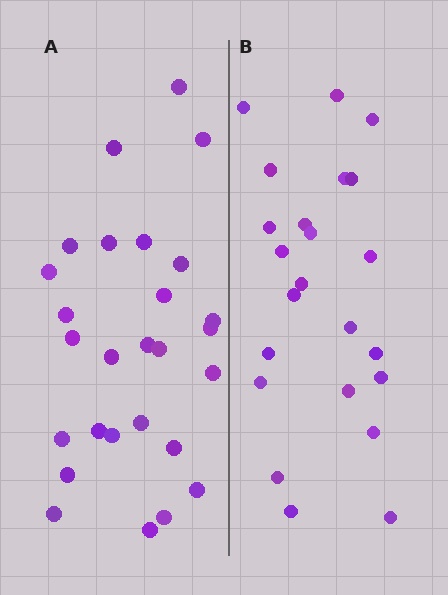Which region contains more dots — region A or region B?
Region A (the left region) has more dots.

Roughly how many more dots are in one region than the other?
Region A has about 4 more dots than region B.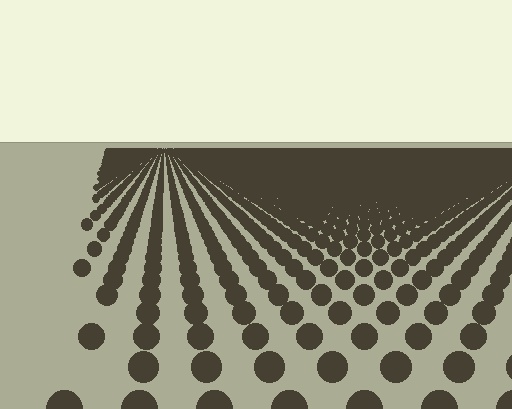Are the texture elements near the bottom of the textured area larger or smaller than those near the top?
Larger. Near the bottom, elements are closer to the viewer and appear at a bigger on-screen size.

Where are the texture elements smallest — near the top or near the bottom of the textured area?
Near the top.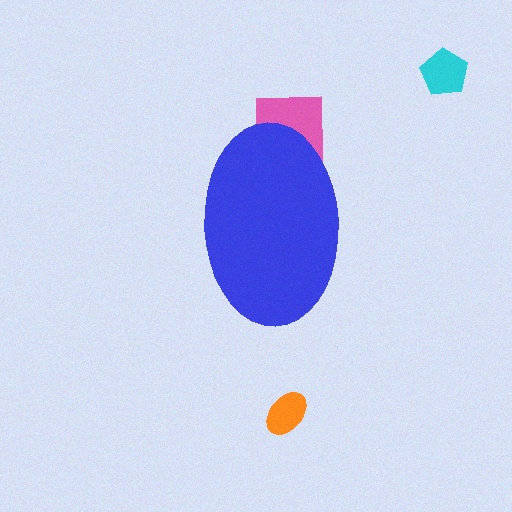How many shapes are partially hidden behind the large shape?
1 shape is partially hidden.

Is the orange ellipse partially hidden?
No, the orange ellipse is fully visible.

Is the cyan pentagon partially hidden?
No, the cyan pentagon is fully visible.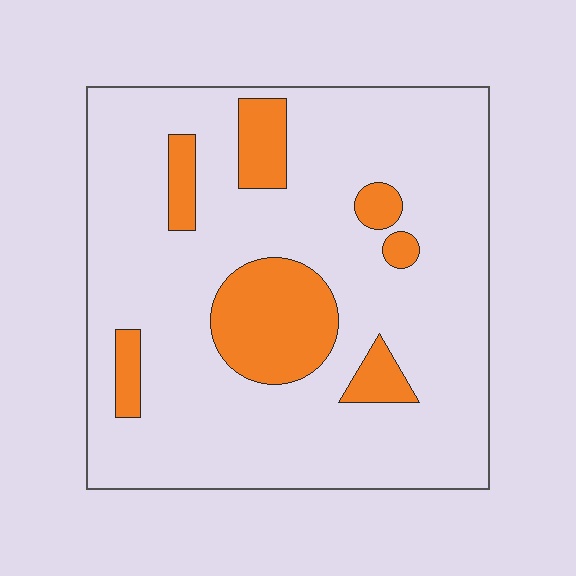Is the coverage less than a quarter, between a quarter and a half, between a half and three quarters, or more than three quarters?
Less than a quarter.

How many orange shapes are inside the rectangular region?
7.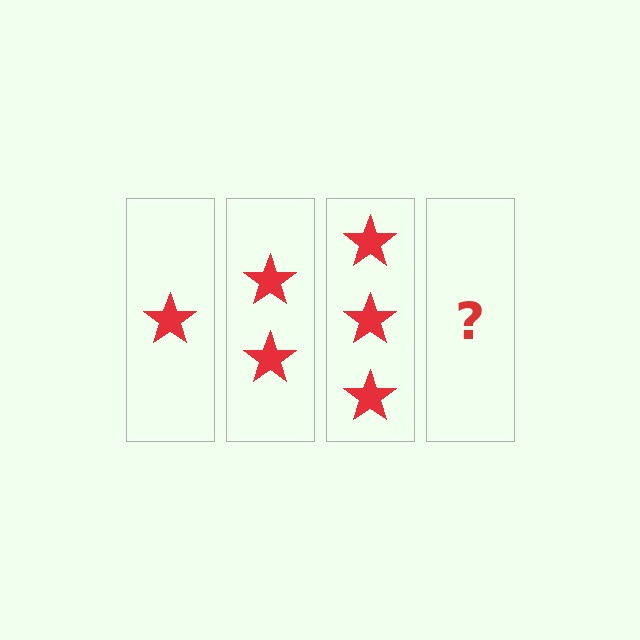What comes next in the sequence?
The next element should be 4 stars.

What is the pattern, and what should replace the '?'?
The pattern is that each step adds one more star. The '?' should be 4 stars.